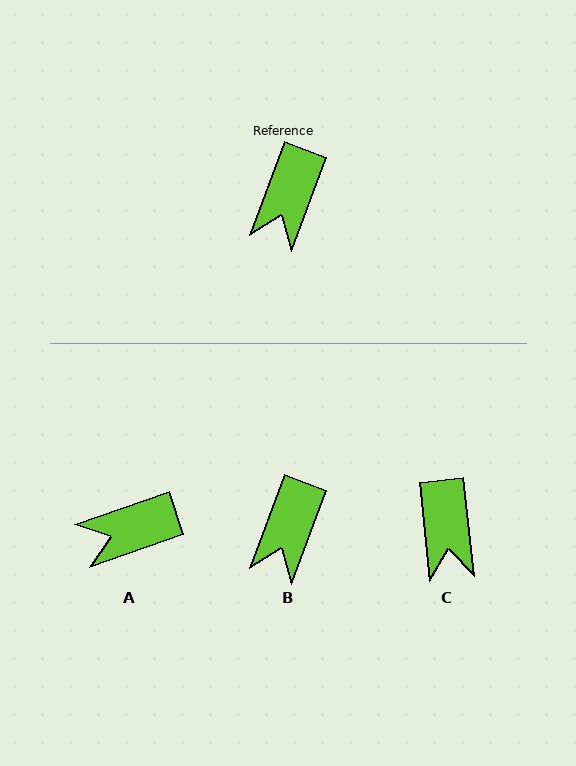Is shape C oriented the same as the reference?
No, it is off by about 26 degrees.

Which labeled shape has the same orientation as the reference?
B.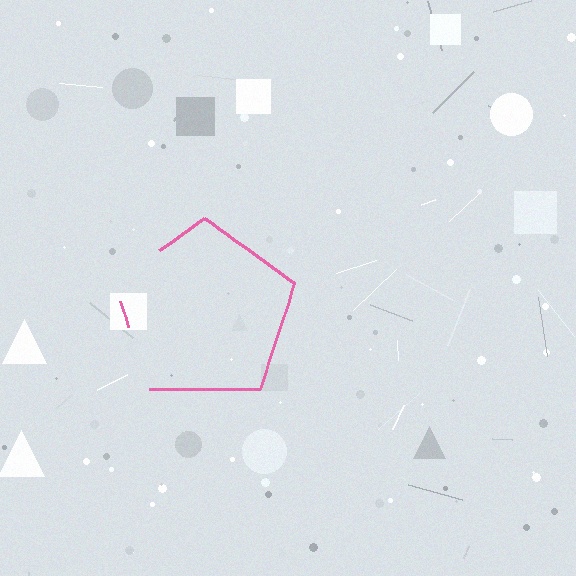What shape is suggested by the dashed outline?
The dashed outline suggests a pentagon.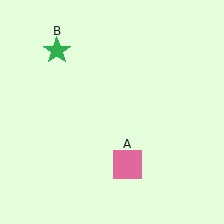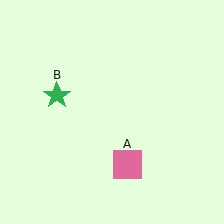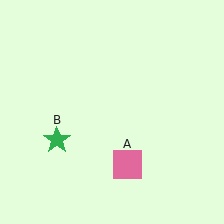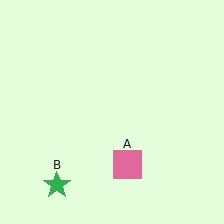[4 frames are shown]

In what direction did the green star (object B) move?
The green star (object B) moved down.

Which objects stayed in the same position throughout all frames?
Pink square (object A) remained stationary.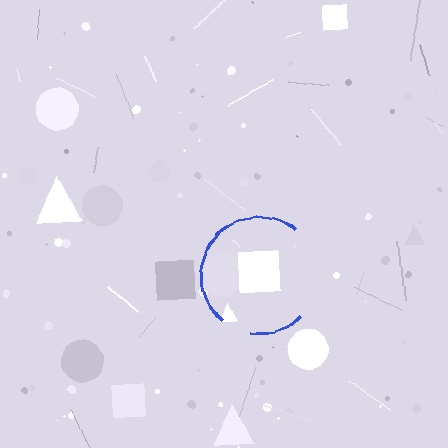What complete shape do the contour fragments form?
The contour fragments form a circle.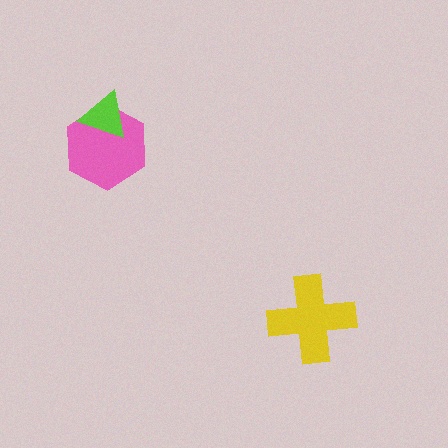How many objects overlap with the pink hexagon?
1 object overlaps with the pink hexagon.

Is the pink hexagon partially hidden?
Yes, it is partially covered by another shape.